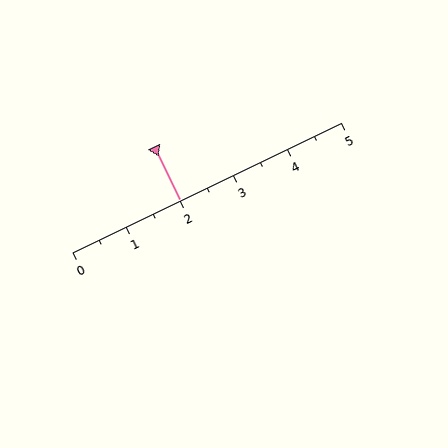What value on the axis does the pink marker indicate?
The marker indicates approximately 2.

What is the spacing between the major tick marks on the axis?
The major ticks are spaced 1 apart.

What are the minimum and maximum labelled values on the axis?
The axis runs from 0 to 5.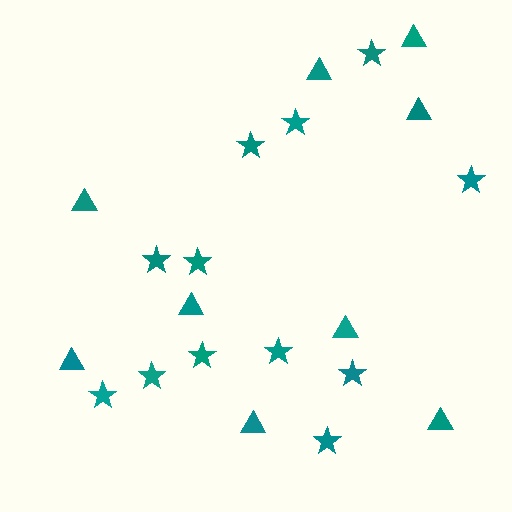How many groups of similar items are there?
There are 2 groups: one group of stars (12) and one group of triangles (9).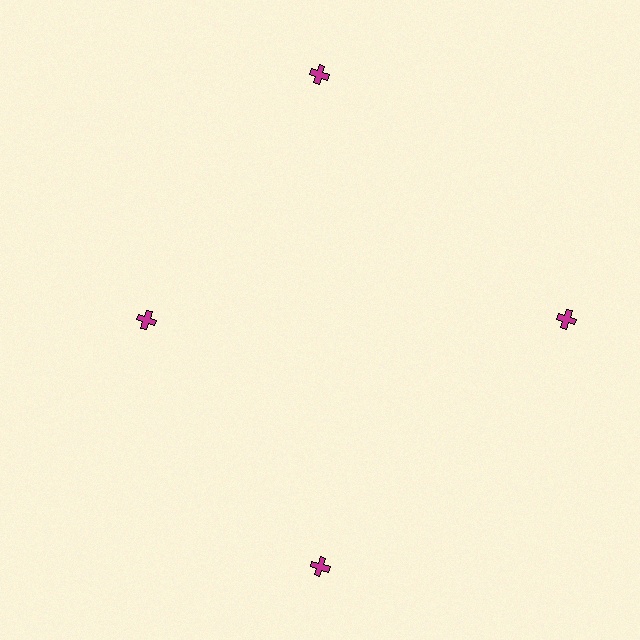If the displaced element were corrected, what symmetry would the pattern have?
It would have 4-fold rotational symmetry — the pattern would map onto itself every 90 degrees.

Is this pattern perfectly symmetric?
No. The 4 magenta crosses are arranged in a ring, but one element near the 9 o'clock position is pulled inward toward the center, breaking the 4-fold rotational symmetry.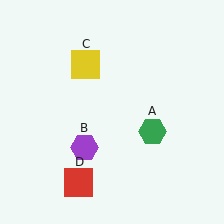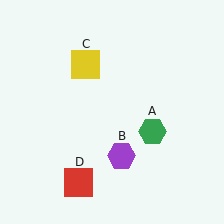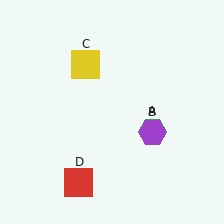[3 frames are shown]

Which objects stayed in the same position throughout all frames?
Green hexagon (object A) and yellow square (object C) and red square (object D) remained stationary.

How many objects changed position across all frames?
1 object changed position: purple hexagon (object B).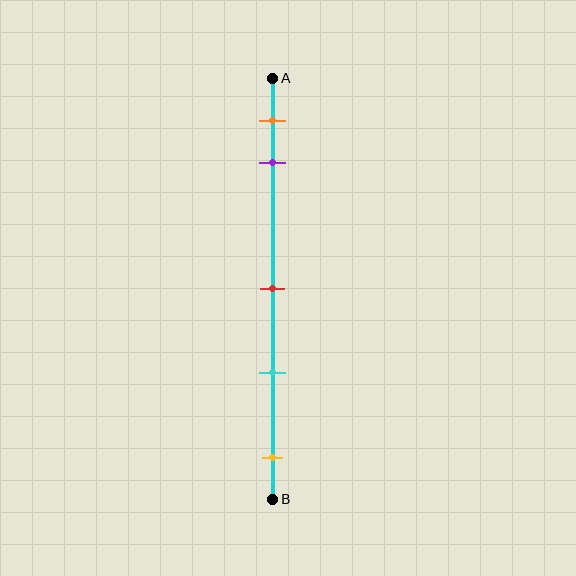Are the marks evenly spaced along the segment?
No, the marks are not evenly spaced.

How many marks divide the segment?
There are 5 marks dividing the segment.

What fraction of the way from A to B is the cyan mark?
The cyan mark is approximately 70% (0.7) of the way from A to B.